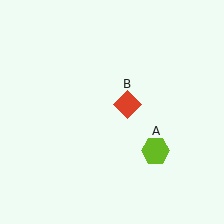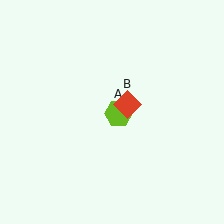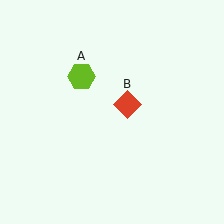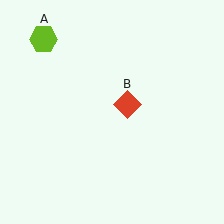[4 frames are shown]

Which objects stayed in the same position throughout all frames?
Red diamond (object B) remained stationary.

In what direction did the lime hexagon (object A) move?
The lime hexagon (object A) moved up and to the left.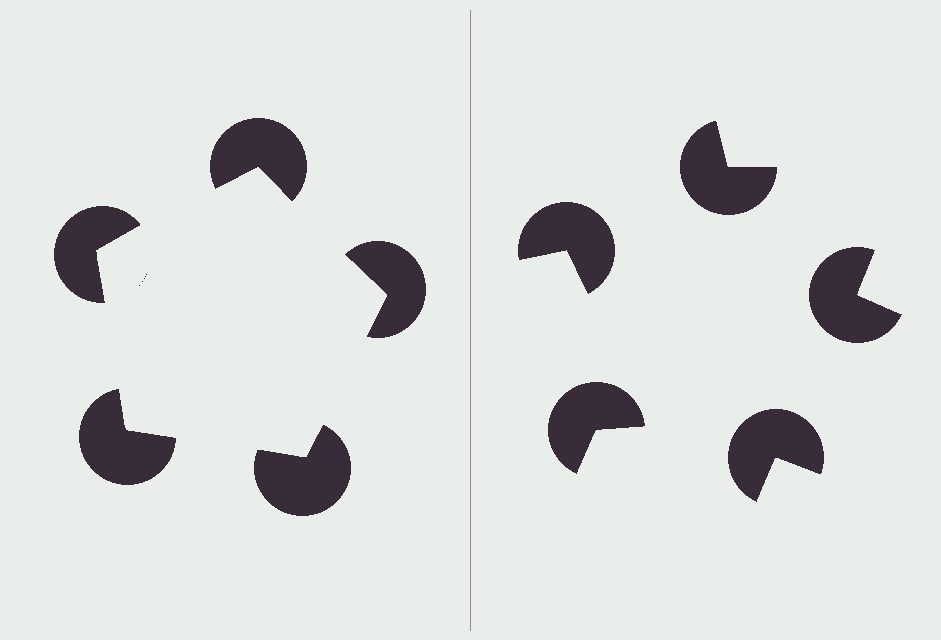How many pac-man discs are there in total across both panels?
10 — 5 on each side.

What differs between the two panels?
The pac-man discs are positioned identically on both sides; only the wedge orientations differ. On the left they align to a pentagon; on the right they are misaligned.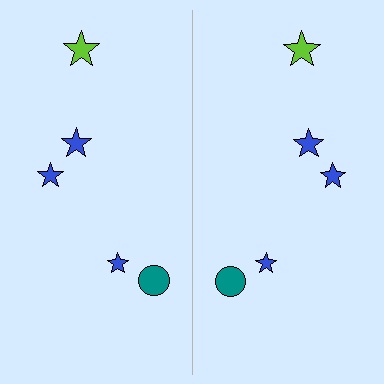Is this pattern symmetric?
Yes, this pattern has bilateral (reflection) symmetry.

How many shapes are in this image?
There are 10 shapes in this image.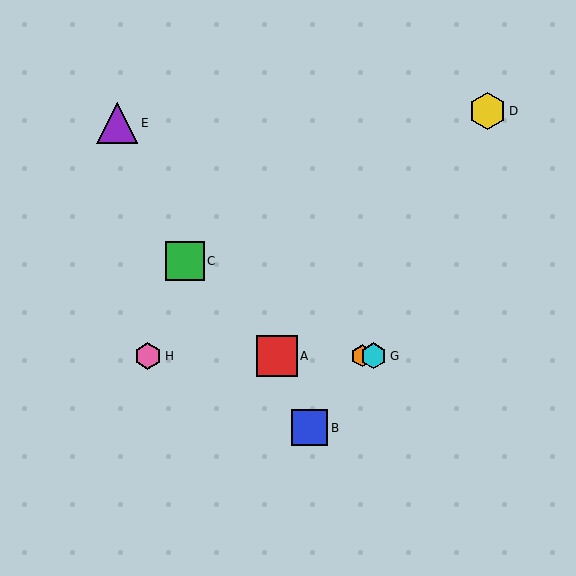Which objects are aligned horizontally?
Objects A, F, G, H are aligned horizontally.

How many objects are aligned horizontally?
4 objects (A, F, G, H) are aligned horizontally.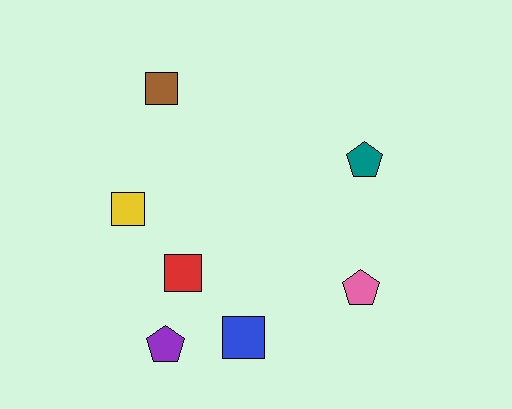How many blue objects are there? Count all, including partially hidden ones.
There is 1 blue object.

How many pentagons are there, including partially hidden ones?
There are 3 pentagons.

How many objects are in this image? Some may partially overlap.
There are 7 objects.